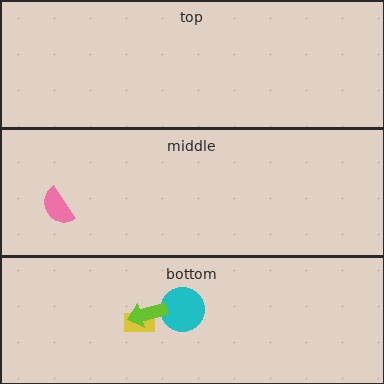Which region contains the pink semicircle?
The middle region.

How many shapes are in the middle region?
1.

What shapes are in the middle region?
The pink semicircle.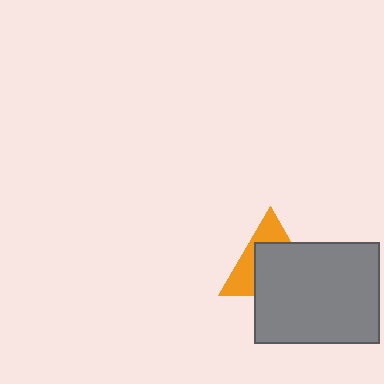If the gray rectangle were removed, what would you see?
You would see the complete orange triangle.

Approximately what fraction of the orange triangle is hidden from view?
Roughly 61% of the orange triangle is hidden behind the gray rectangle.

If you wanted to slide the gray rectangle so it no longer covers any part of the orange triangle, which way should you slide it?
Slide it toward the lower-right — that is the most direct way to separate the two shapes.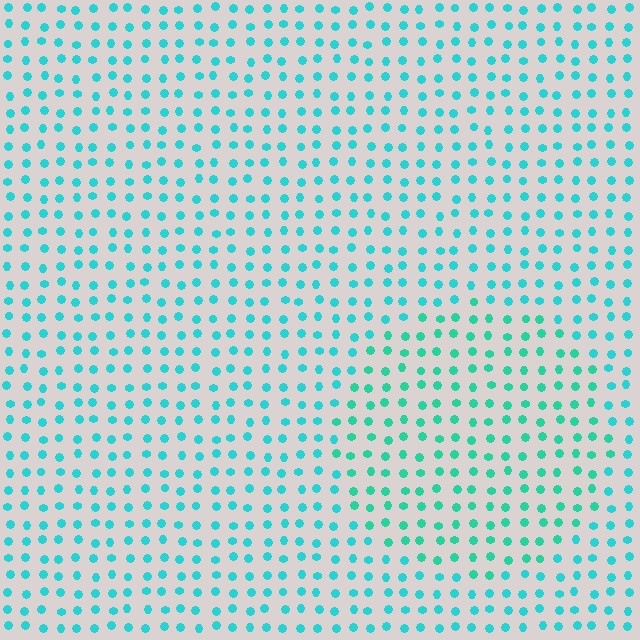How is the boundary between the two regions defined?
The boundary is defined purely by a slight shift in hue (about 18 degrees). Spacing, size, and orientation are identical on both sides.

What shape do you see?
I see a circle.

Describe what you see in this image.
The image is filled with small cyan elements in a uniform arrangement. A circle-shaped region is visible where the elements are tinted to a slightly different hue, forming a subtle color boundary.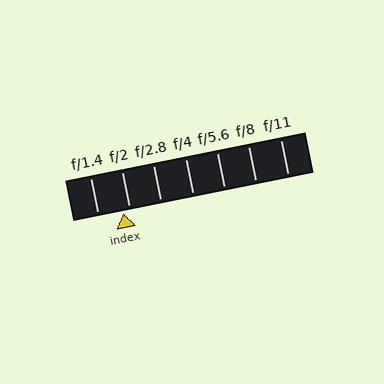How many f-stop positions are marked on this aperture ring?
There are 7 f-stop positions marked.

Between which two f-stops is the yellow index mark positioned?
The index mark is between f/1.4 and f/2.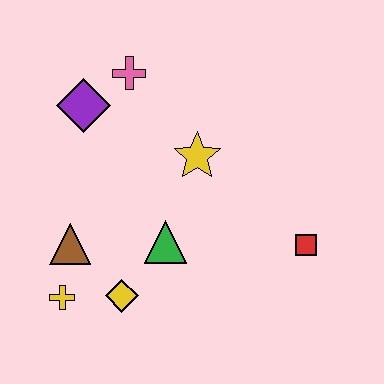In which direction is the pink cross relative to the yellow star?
The pink cross is above the yellow star.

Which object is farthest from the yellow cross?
The red square is farthest from the yellow cross.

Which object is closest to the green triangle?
The yellow diamond is closest to the green triangle.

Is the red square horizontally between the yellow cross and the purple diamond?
No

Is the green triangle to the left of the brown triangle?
No